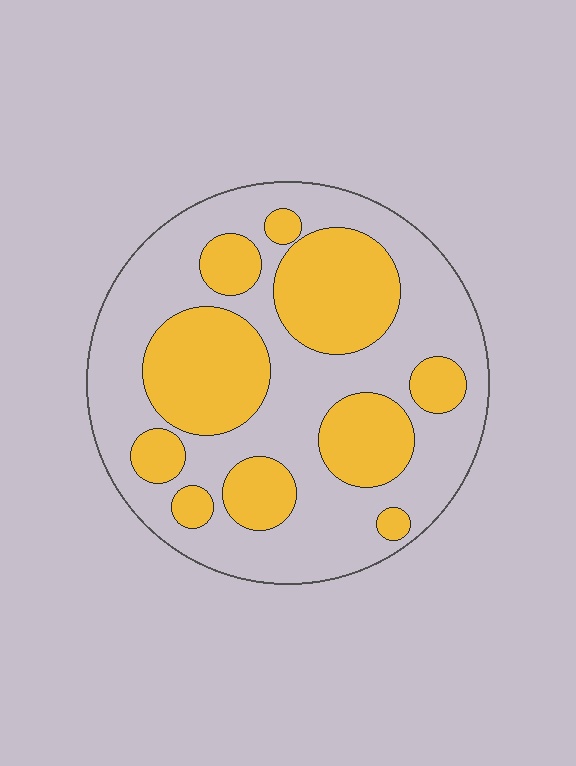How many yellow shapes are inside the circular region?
10.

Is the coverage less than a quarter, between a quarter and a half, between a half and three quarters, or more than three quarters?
Between a quarter and a half.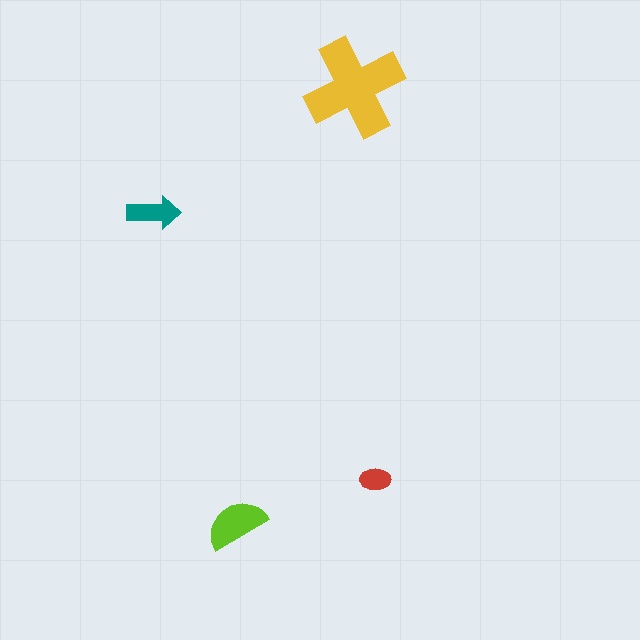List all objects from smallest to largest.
The red ellipse, the teal arrow, the lime semicircle, the yellow cross.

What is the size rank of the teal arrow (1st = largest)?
3rd.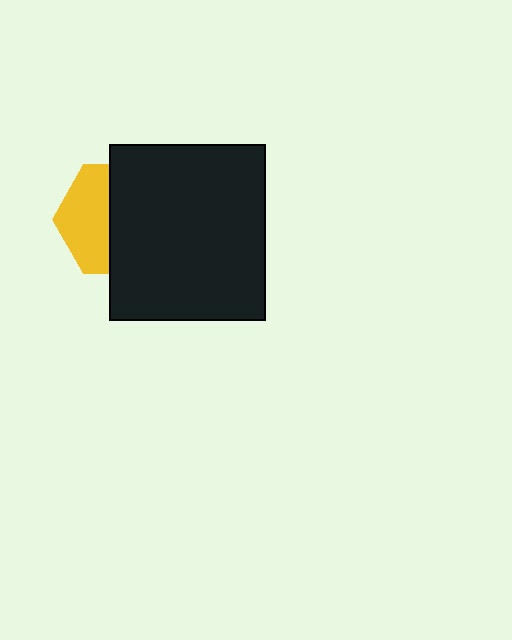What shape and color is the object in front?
The object in front is a black rectangle.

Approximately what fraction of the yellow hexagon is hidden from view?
Roughly 56% of the yellow hexagon is hidden behind the black rectangle.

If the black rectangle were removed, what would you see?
You would see the complete yellow hexagon.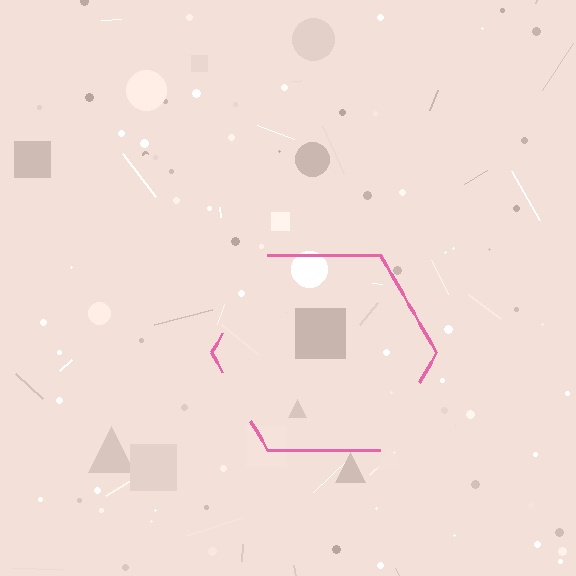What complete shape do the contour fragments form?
The contour fragments form a hexagon.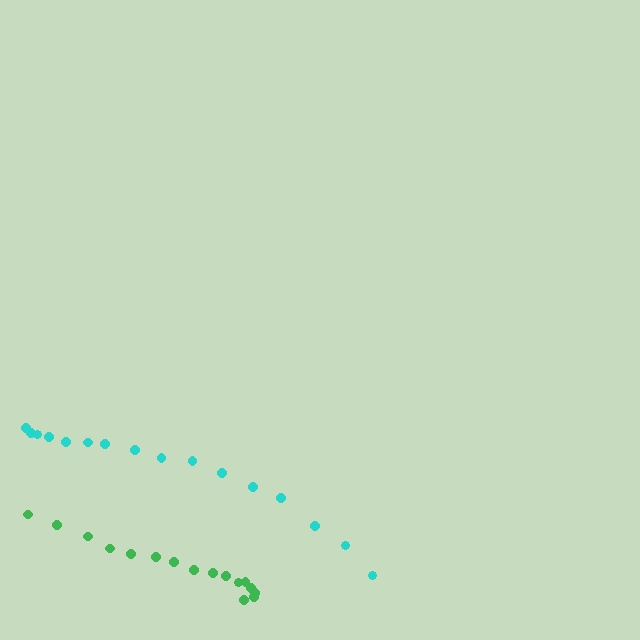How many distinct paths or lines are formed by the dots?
There are 2 distinct paths.